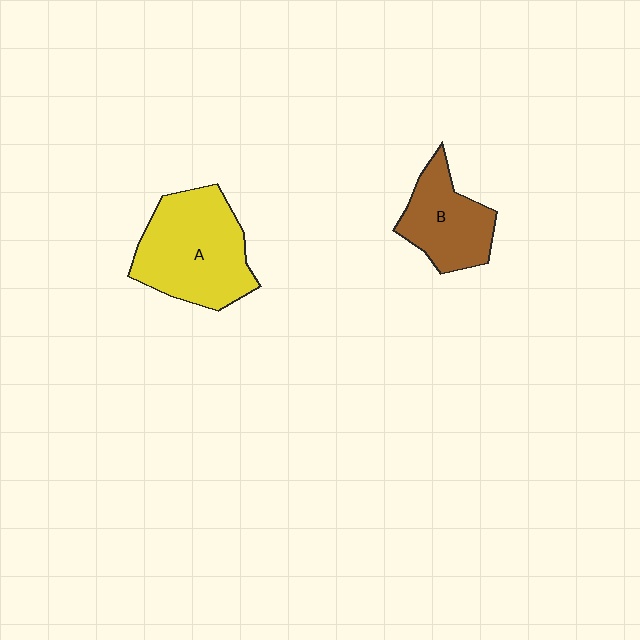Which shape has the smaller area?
Shape B (brown).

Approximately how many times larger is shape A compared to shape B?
Approximately 1.5 times.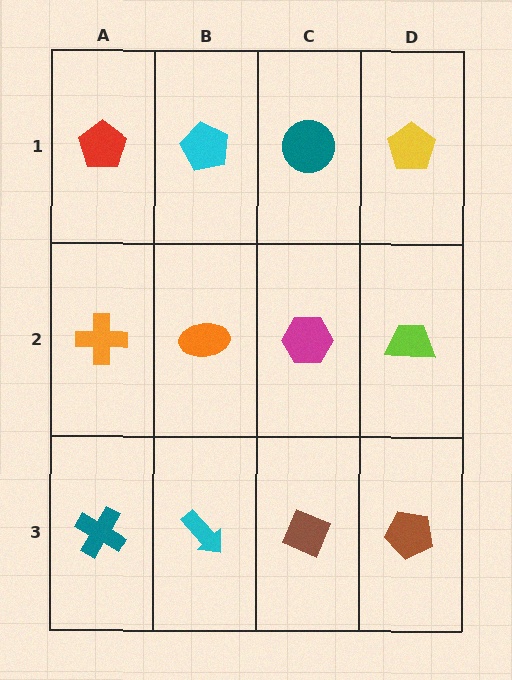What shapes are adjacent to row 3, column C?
A magenta hexagon (row 2, column C), a cyan arrow (row 3, column B), a brown pentagon (row 3, column D).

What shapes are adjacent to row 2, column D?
A yellow pentagon (row 1, column D), a brown pentagon (row 3, column D), a magenta hexagon (row 2, column C).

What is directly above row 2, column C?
A teal circle.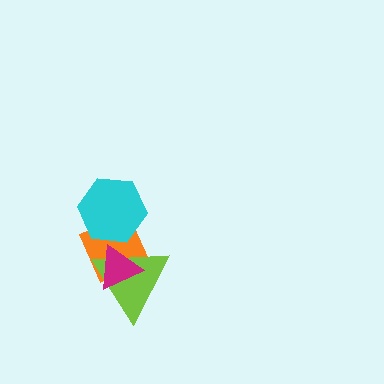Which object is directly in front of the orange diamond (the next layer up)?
The cyan hexagon is directly in front of the orange diamond.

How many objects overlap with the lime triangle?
2 objects overlap with the lime triangle.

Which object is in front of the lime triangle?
The magenta triangle is in front of the lime triangle.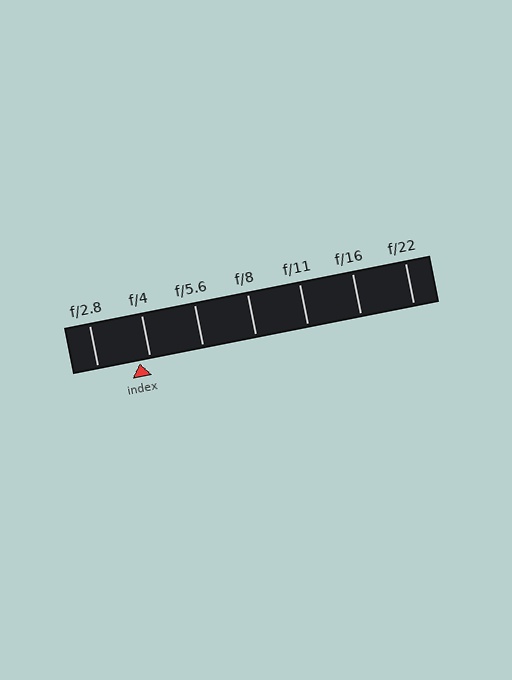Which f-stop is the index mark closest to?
The index mark is closest to f/4.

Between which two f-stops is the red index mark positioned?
The index mark is between f/2.8 and f/4.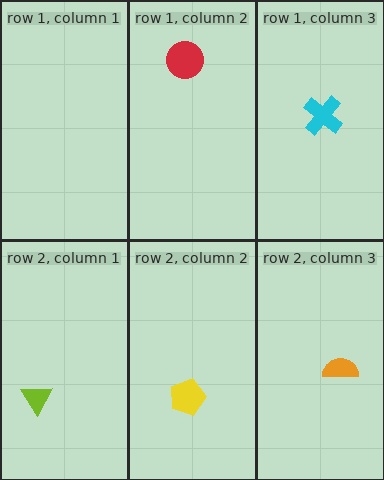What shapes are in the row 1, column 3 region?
The cyan cross.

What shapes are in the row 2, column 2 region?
The yellow pentagon.